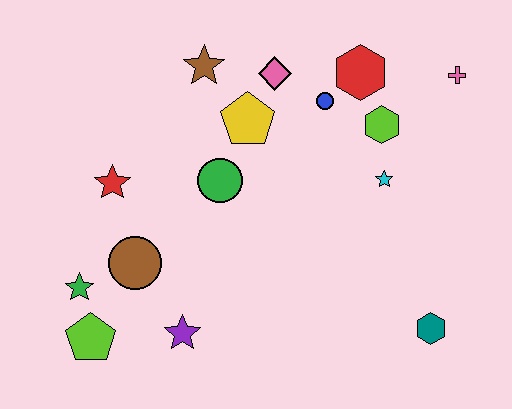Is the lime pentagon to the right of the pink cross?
No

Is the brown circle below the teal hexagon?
No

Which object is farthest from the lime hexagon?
The lime pentagon is farthest from the lime hexagon.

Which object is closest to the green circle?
The yellow pentagon is closest to the green circle.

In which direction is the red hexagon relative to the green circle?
The red hexagon is to the right of the green circle.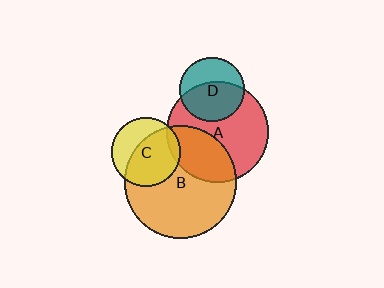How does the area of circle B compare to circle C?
Approximately 2.6 times.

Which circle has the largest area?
Circle B (orange).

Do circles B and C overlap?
Yes.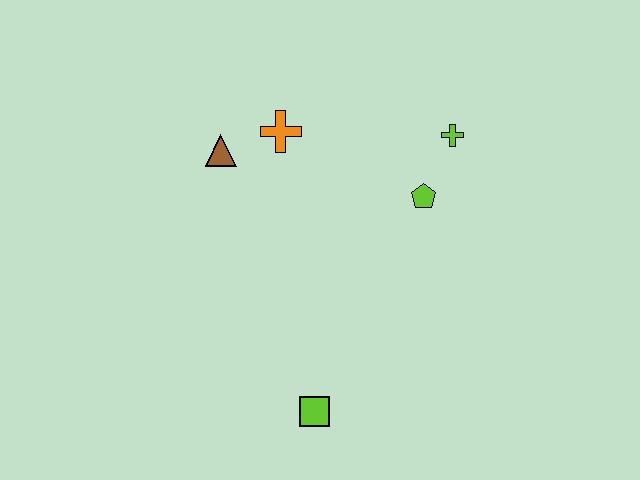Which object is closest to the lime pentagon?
The lime cross is closest to the lime pentagon.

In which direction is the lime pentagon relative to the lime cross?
The lime pentagon is below the lime cross.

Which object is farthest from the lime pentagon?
The lime square is farthest from the lime pentagon.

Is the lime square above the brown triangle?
No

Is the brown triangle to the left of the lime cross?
Yes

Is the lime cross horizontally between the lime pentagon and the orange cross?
No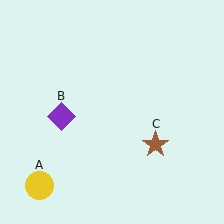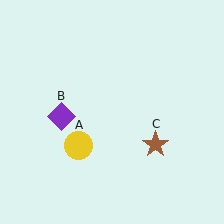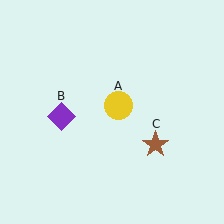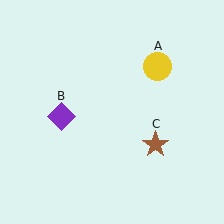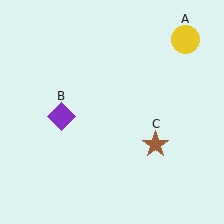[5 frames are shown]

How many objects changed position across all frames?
1 object changed position: yellow circle (object A).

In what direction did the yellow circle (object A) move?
The yellow circle (object A) moved up and to the right.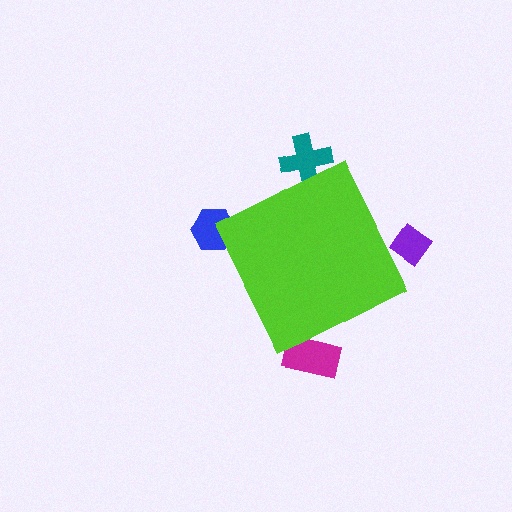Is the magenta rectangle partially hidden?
Yes, the magenta rectangle is partially hidden behind the lime diamond.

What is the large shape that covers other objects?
A lime diamond.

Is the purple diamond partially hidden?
Yes, the purple diamond is partially hidden behind the lime diamond.